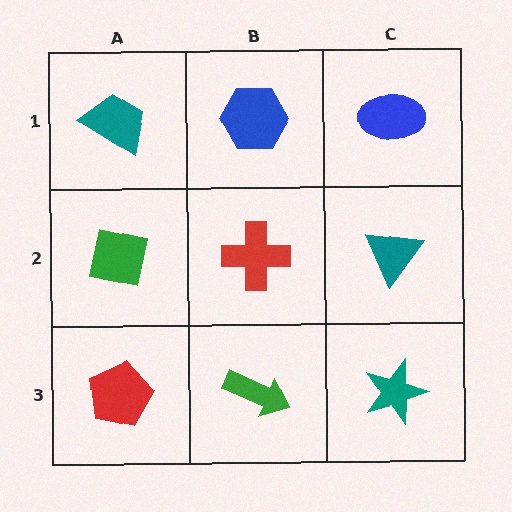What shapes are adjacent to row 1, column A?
A green square (row 2, column A), a blue hexagon (row 1, column B).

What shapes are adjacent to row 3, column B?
A red cross (row 2, column B), a red pentagon (row 3, column A), a teal star (row 3, column C).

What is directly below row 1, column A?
A green square.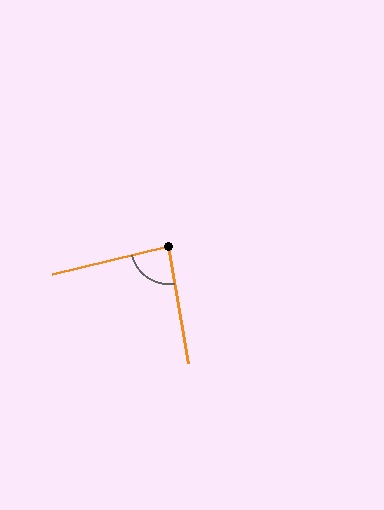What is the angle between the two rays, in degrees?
Approximately 86 degrees.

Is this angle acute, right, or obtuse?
It is approximately a right angle.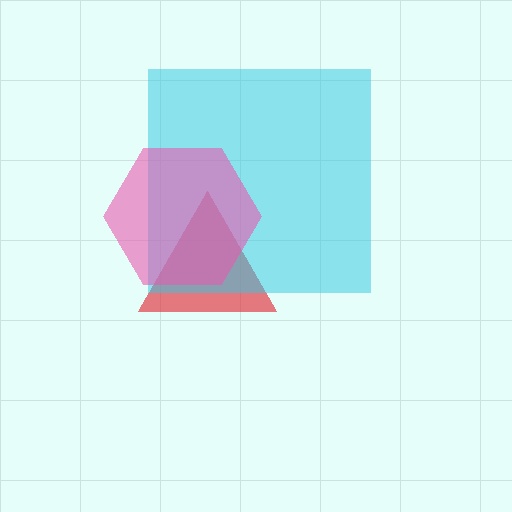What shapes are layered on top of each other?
The layered shapes are: a red triangle, a cyan square, a pink hexagon.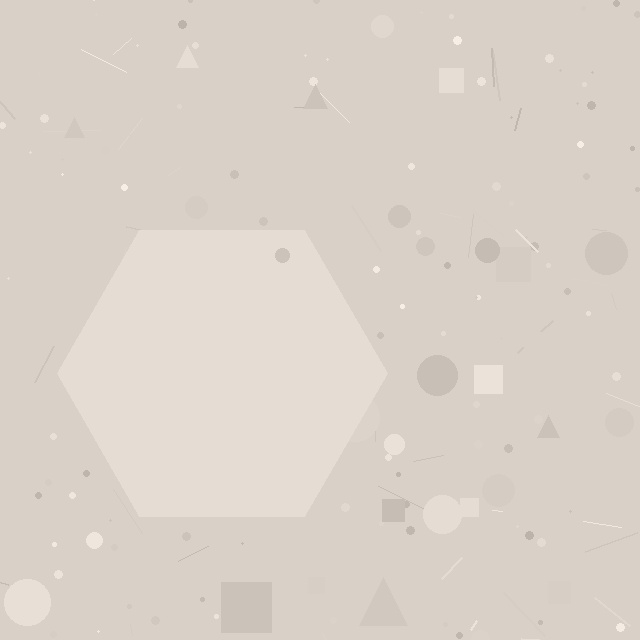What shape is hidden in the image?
A hexagon is hidden in the image.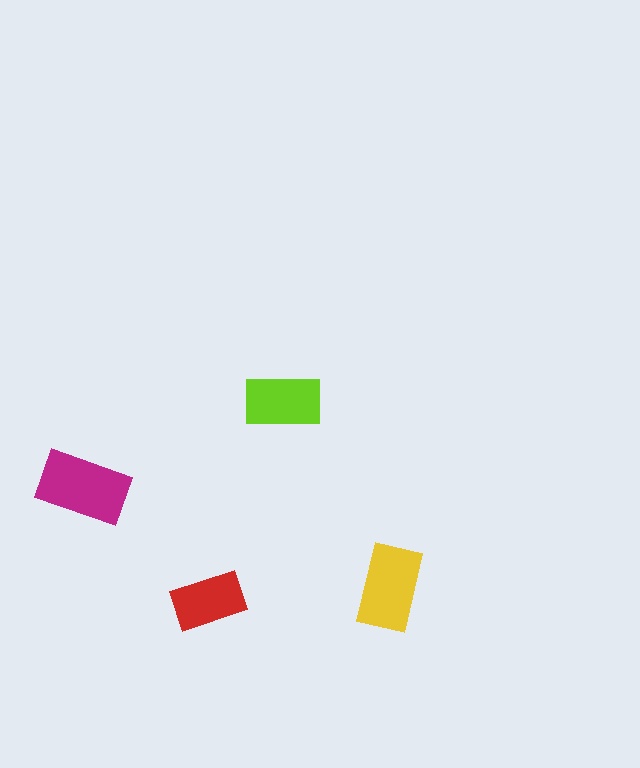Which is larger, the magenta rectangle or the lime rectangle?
The magenta one.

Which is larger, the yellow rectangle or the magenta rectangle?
The magenta one.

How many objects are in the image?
There are 4 objects in the image.